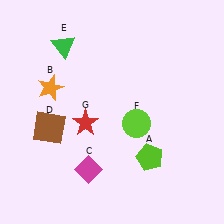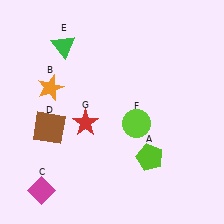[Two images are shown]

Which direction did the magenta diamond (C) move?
The magenta diamond (C) moved left.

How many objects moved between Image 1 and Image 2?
1 object moved between the two images.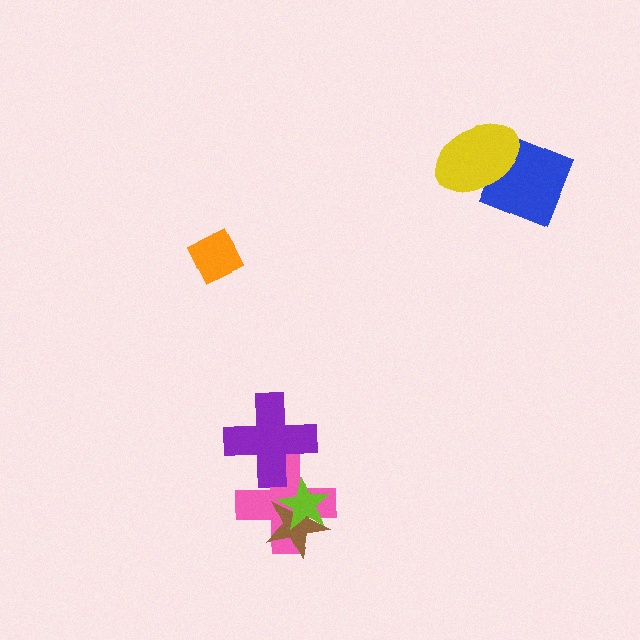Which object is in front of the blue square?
The yellow ellipse is in front of the blue square.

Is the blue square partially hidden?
Yes, it is partially covered by another shape.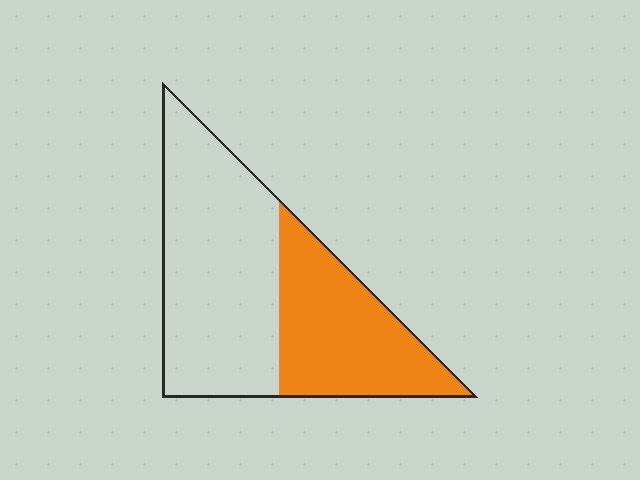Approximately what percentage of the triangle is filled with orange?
Approximately 40%.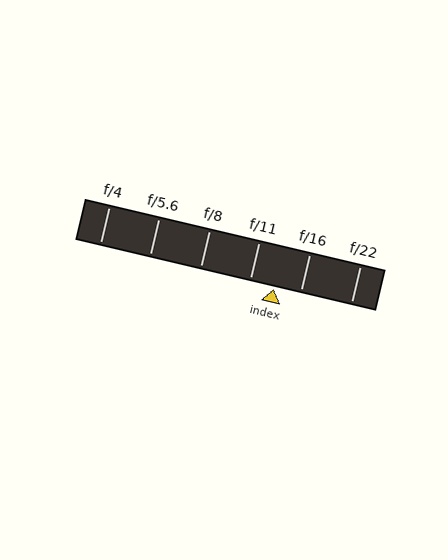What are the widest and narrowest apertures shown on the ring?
The widest aperture shown is f/4 and the narrowest is f/22.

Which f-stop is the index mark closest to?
The index mark is closest to f/11.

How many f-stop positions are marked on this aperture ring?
There are 6 f-stop positions marked.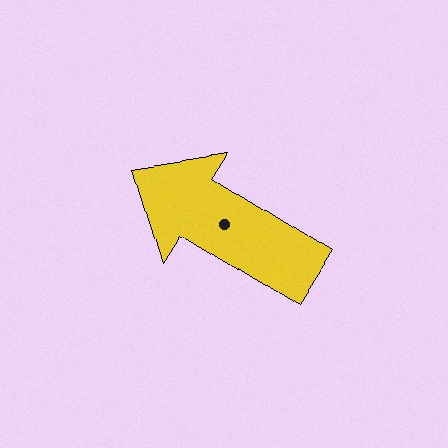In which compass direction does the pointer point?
Northwest.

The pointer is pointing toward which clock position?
Roughly 10 o'clock.